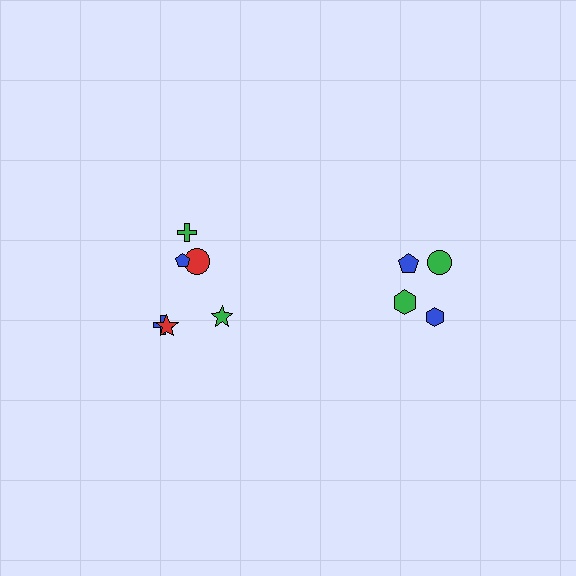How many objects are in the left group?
There are 6 objects.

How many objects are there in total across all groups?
There are 10 objects.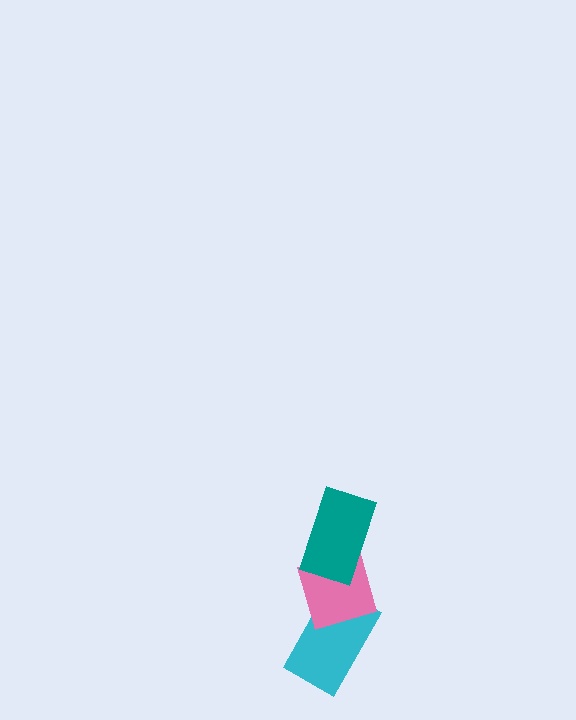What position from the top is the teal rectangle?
The teal rectangle is 1st from the top.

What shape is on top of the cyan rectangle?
The pink diamond is on top of the cyan rectangle.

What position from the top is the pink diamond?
The pink diamond is 2nd from the top.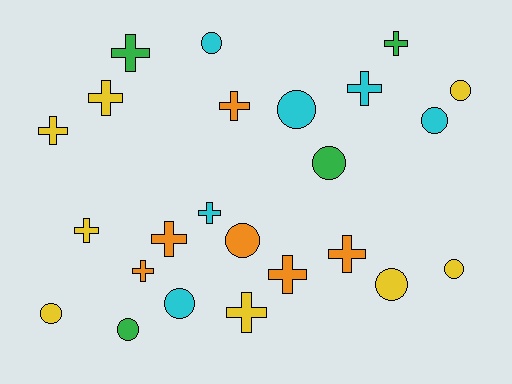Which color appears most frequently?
Yellow, with 8 objects.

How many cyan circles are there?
There are 4 cyan circles.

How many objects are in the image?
There are 24 objects.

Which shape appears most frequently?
Cross, with 13 objects.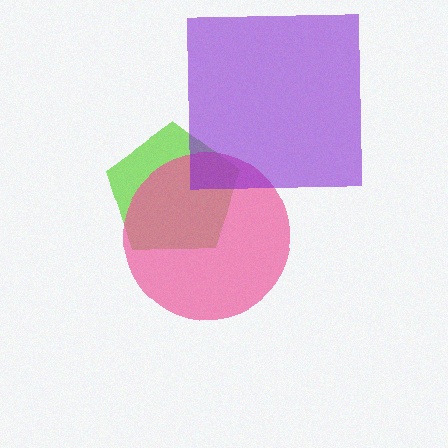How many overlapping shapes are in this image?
There are 3 overlapping shapes in the image.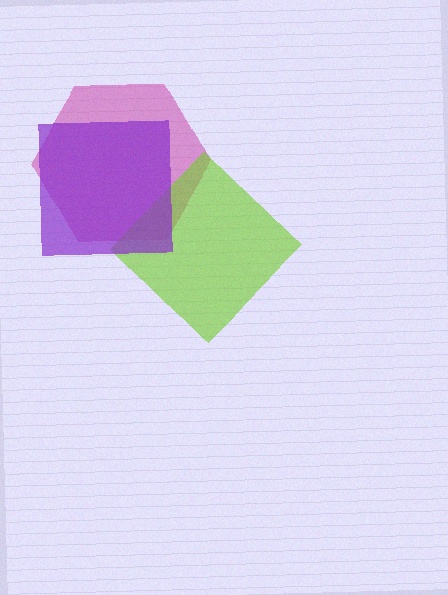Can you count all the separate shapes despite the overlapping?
Yes, there are 3 separate shapes.